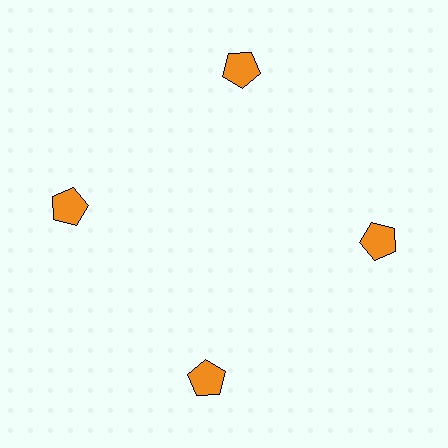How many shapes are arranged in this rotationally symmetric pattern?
There are 4 shapes, arranged in 4 groups of 1.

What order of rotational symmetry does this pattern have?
This pattern has 4-fold rotational symmetry.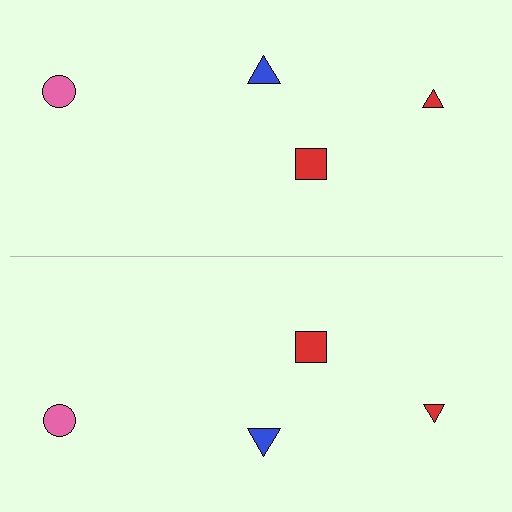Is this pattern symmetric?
Yes, this pattern has bilateral (reflection) symmetry.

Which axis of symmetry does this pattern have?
The pattern has a horizontal axis of symmetry running through the center of the image.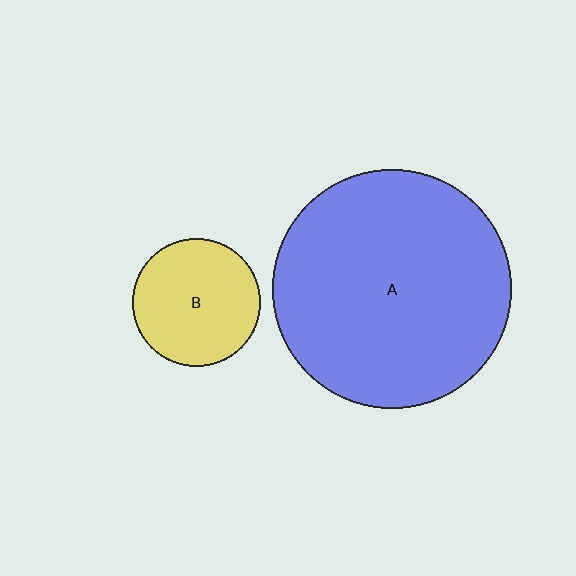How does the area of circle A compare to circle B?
Approximately 3.5 times.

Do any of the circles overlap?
No, none of the circles overlap.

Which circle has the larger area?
Circle A (blue).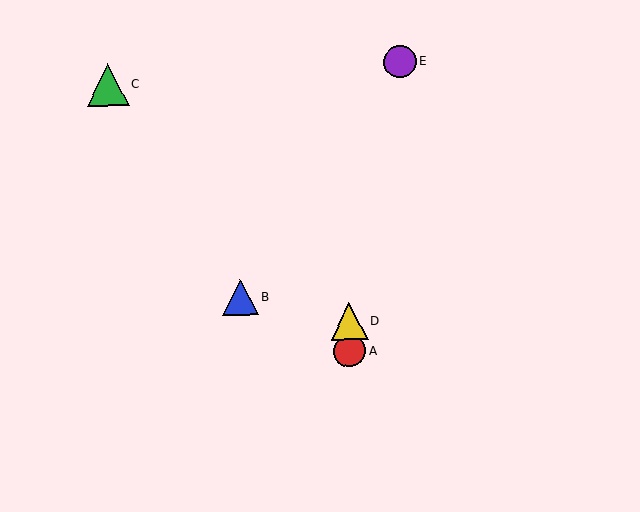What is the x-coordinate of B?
Object B is at x≈240.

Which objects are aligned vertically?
Objects A, D are aligned vertically.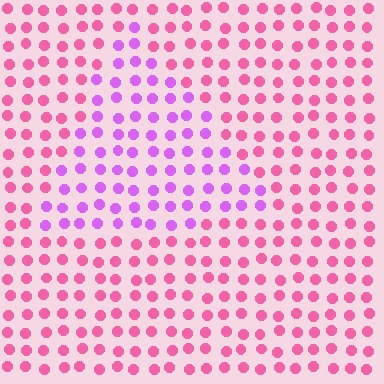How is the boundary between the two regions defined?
The boundary is defined purely by a slight shift in hue (about 42 degrees). Spacing, size, and orientation are identical on both sides.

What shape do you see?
I see a triangle.